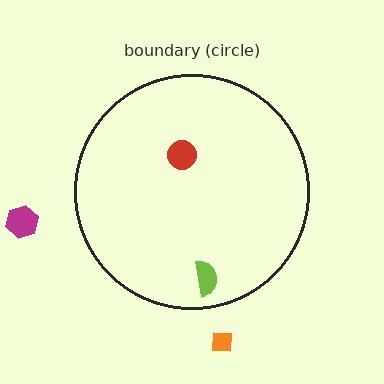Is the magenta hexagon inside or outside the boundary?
Outside.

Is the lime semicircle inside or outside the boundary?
Inside.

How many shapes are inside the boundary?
2 inside, 2 outside.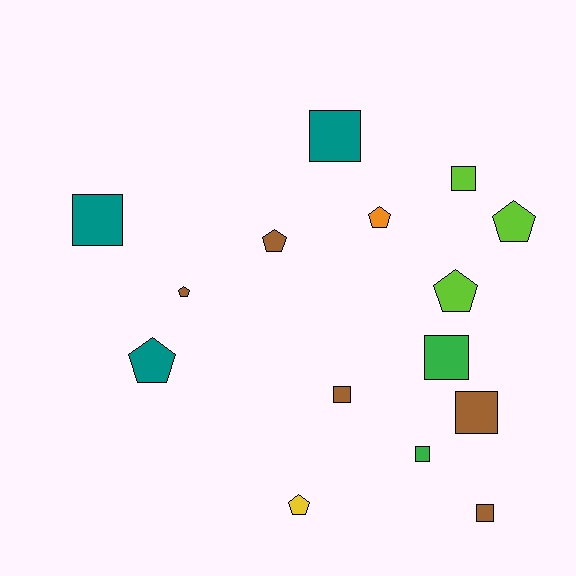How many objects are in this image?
There are 15 objects.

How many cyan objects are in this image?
There are no cyan objects.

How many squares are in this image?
There are 8 squares.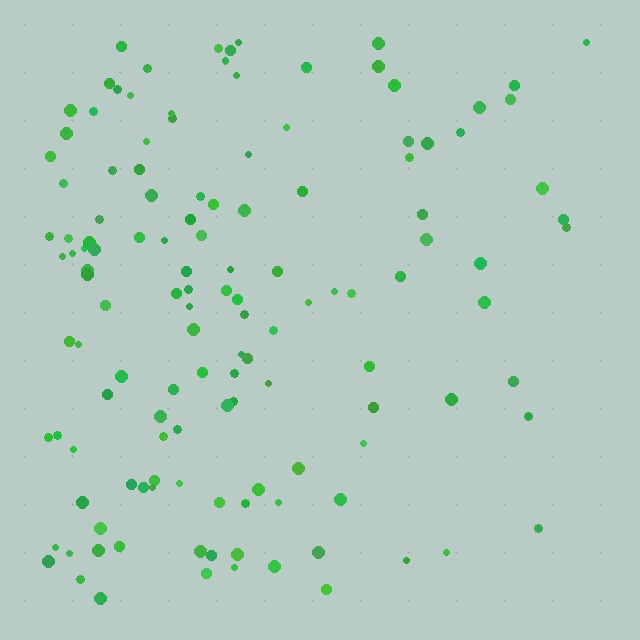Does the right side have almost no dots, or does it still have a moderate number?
Still a moderate number, just noticeably fewer than the left.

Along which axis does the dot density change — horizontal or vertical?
Horizontal.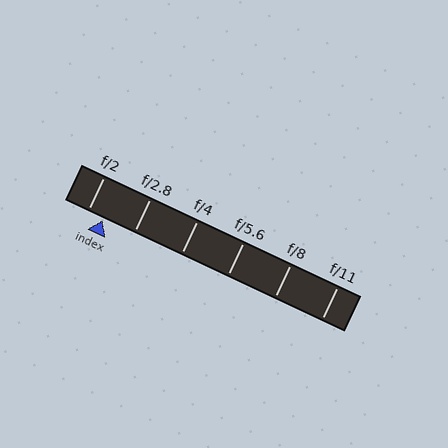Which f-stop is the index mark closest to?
The index mark is closest to f/2.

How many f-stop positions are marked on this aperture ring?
There are 6 f-stop positions marked.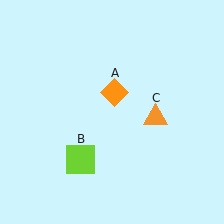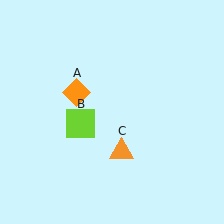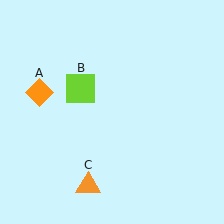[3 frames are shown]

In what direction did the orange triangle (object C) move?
The orange triangle (object C) moved down and to the left.